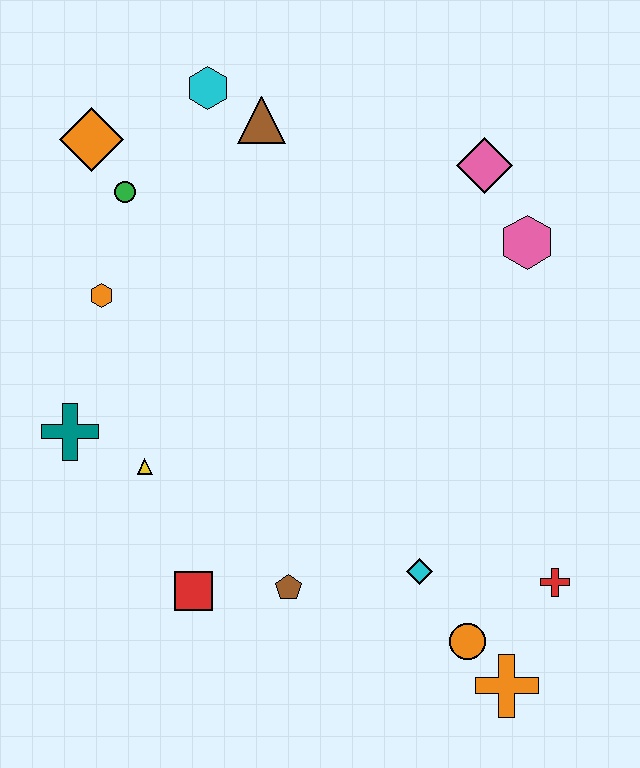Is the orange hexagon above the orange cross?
Yes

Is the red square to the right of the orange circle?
No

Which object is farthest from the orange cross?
The orange diamond is farthest from the orange cross.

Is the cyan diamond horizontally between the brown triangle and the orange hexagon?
No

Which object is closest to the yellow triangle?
The teal cross is closest to the yellow triangle.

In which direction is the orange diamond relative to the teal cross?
The orange diamond is above the teal cross.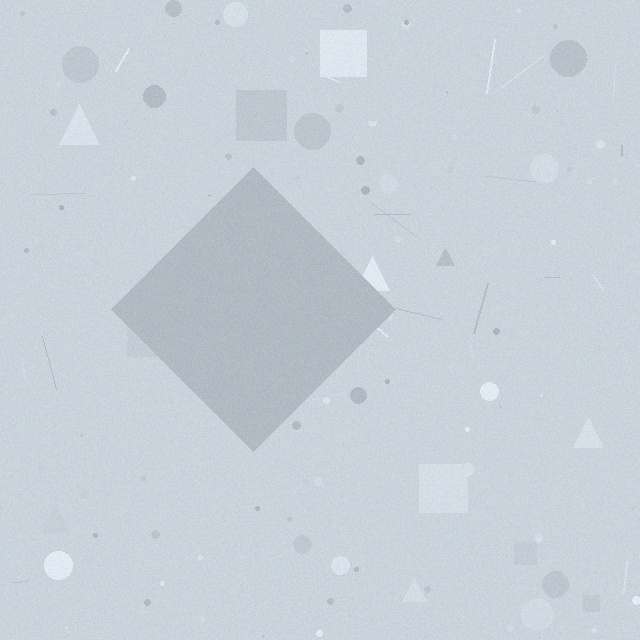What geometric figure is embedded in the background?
A diamond is embedded in the background.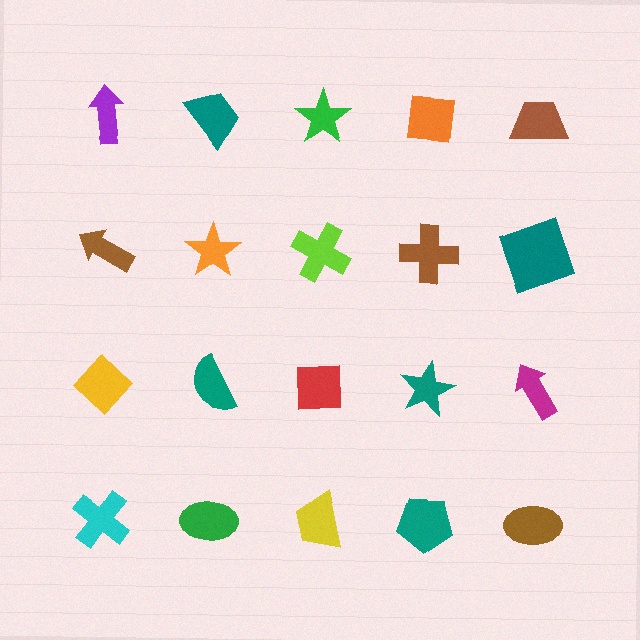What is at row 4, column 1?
A cyan cross.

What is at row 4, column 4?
A teal pentagon.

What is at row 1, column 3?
A green star.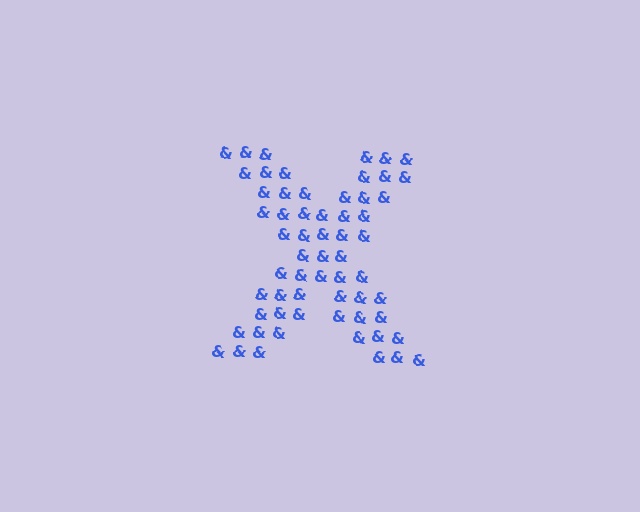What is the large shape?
The large shape is the letter X.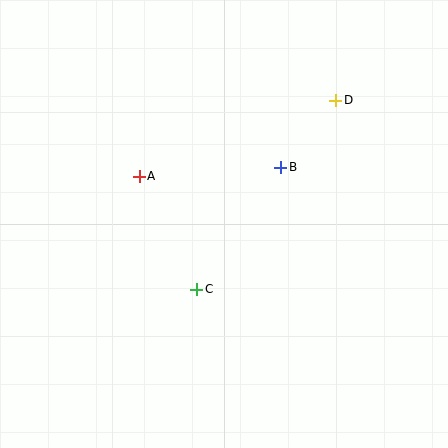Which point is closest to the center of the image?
Point C at (197, 289) is closest to the center.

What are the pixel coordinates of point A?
Point A is at (139, 176).